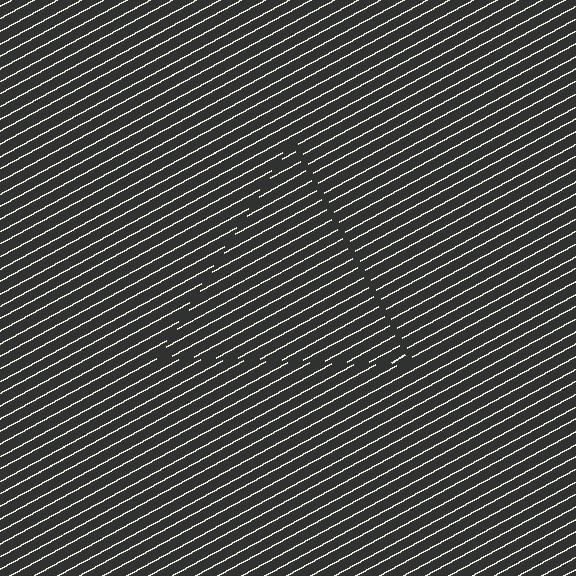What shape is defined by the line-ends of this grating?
An illusory triangle. The interior of the shape contains the same grating, shifted by half a period — the contour is defined by the phase discontinuity where line-ends from the inner and outer gratings abut.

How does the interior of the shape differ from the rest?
The interior of the shape contains the same grating, shifted by half a period — the contour is defined by the phase discontinuity where line-ends from the inner and outer gratings abut.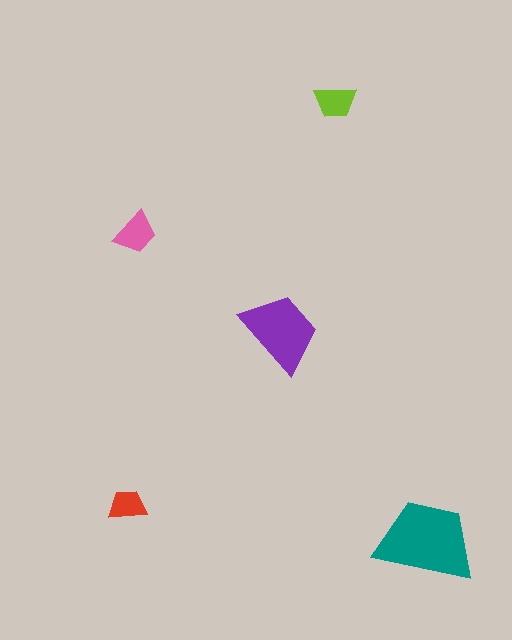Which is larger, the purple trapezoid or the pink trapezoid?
The purple one.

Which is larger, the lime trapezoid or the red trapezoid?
The lime one.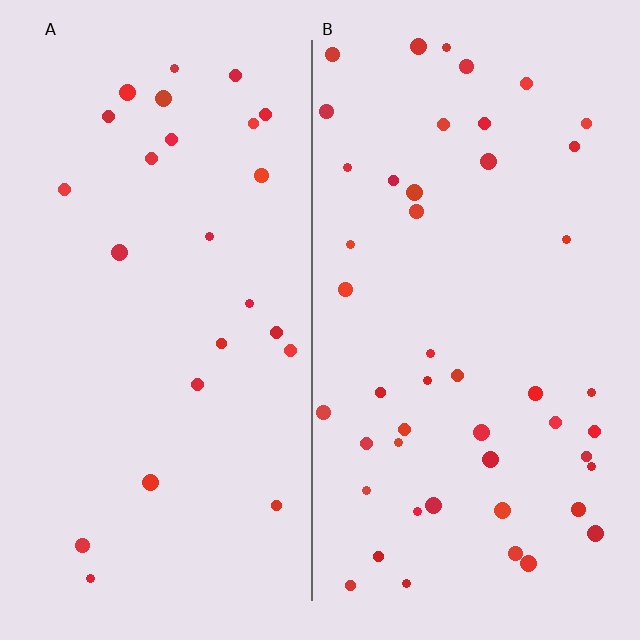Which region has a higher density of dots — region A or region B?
B (the right).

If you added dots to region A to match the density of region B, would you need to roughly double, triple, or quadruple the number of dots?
Approximately double.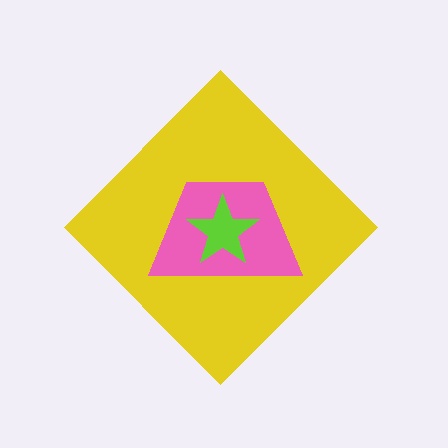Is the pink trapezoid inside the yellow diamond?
Yes.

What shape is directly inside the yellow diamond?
The pink trapezoid.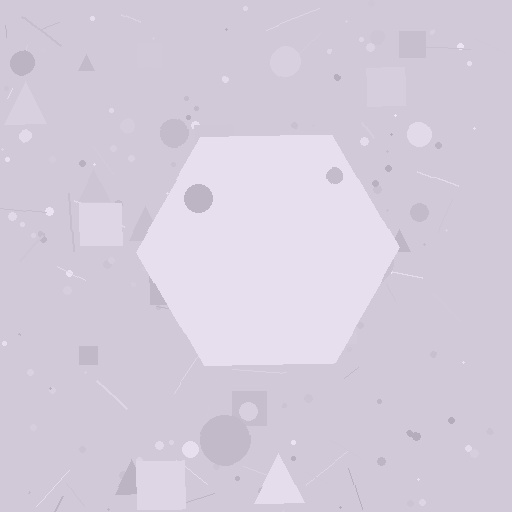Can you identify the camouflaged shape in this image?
The camouflaged shape is a hexagon.